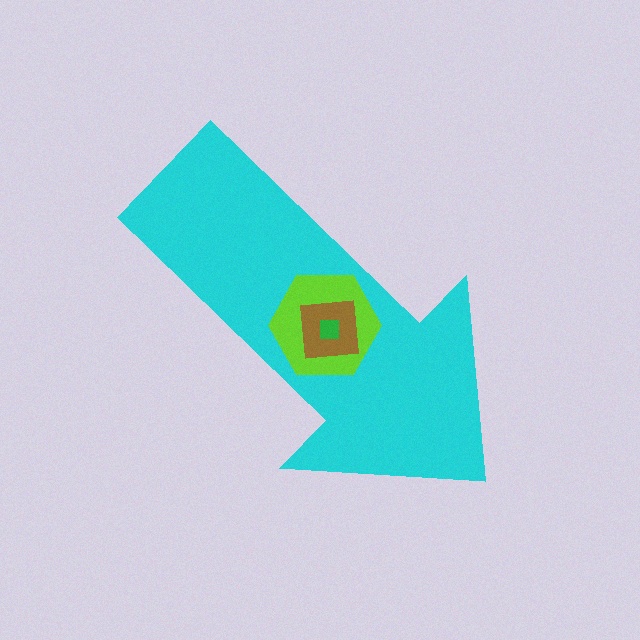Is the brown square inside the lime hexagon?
Yes.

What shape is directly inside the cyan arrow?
The lime hexagon.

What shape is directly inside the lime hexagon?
The brown square.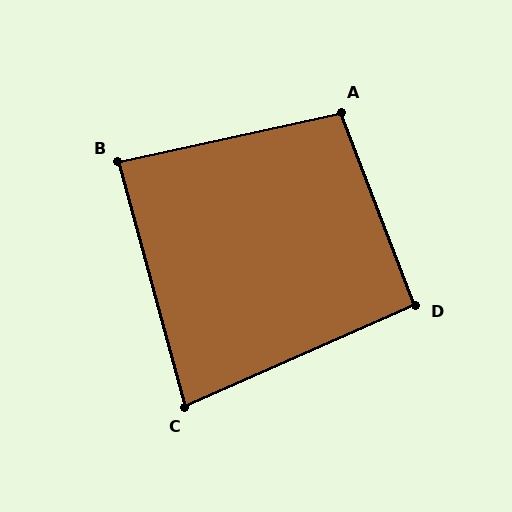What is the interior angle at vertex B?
Approximately 87 degrees (approximately right).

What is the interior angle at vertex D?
Approximately 93 degrees (approximately right).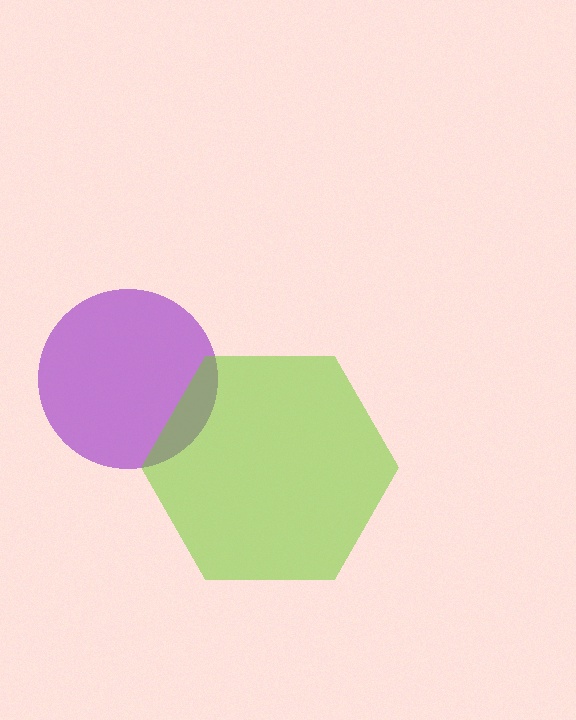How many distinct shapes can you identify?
There are 2 distinct shapes: a purple circle, a lime hexagon.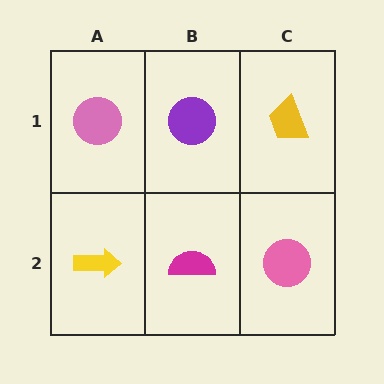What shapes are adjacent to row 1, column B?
A magenta semicircle (row 2, column B), a pink circle (row 1, column A), a yellow trapezoid (row 1, column C).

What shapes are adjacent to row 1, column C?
A pink circle (row 2, column C), a purple circle (row 1, column B).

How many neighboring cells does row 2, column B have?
3.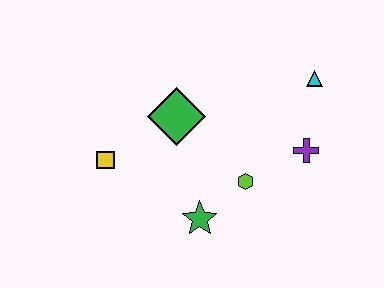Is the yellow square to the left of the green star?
Yes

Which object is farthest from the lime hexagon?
The yellow square is farthest from the lime hexagon.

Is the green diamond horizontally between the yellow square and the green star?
Yes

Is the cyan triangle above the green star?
Yes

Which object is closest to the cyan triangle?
The purple cross is closest to the cyan triangle.